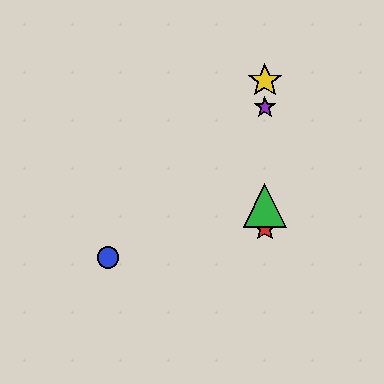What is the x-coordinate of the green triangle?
The green triangle is at x≈265.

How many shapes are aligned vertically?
4 shapes (the red star, the green triangle, the yellow star, the purple star) are aligned vertically.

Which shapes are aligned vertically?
The red star, the green triangle, the yellow star, the purple star are aligned vertically.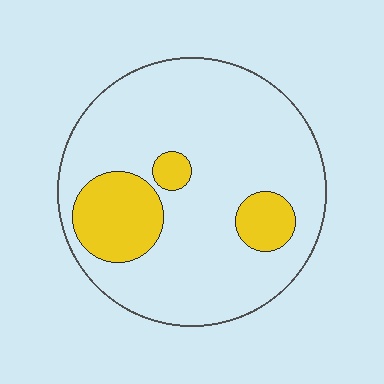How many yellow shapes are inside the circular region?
3.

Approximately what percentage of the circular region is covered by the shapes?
Approximately 20%.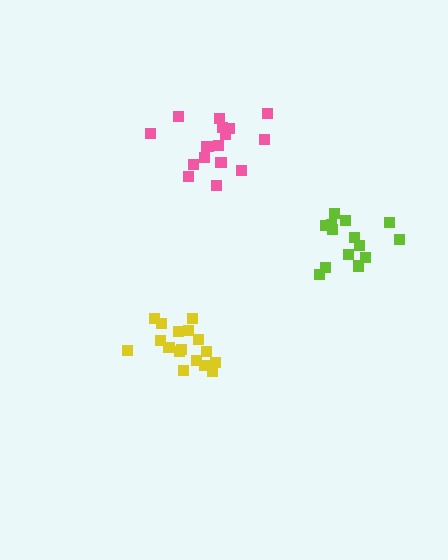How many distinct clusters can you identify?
There are 3 distinct clusters.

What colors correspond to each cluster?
The clusters are colored: lime, pink, yellow.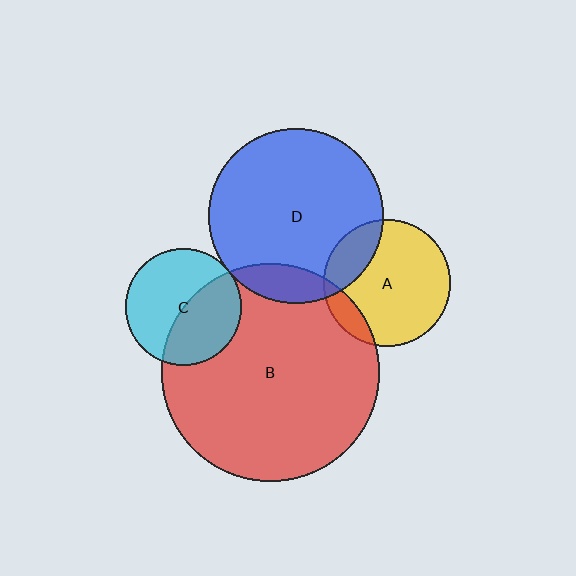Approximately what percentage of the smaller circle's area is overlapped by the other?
Approximately 45%.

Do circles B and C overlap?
Yes.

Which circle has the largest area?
Circle B (red).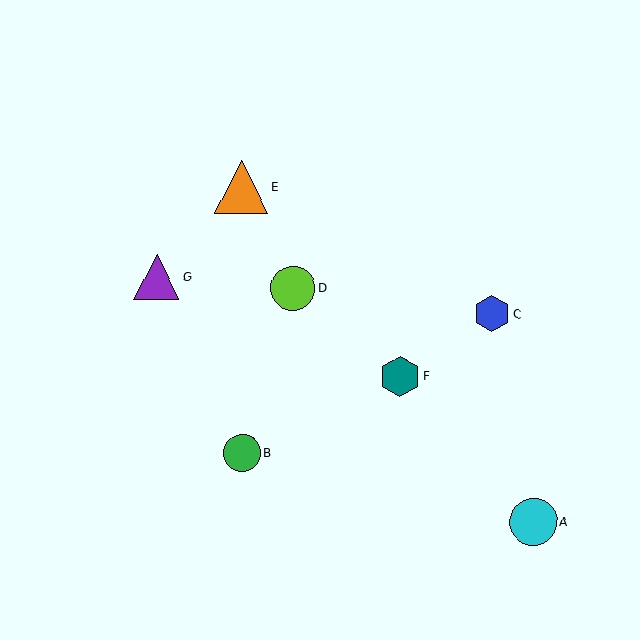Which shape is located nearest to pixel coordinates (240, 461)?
The green circle (labeled B) at (242, 453) is nearest to that location.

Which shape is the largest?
The orange triangle (labeled E) is the largest.